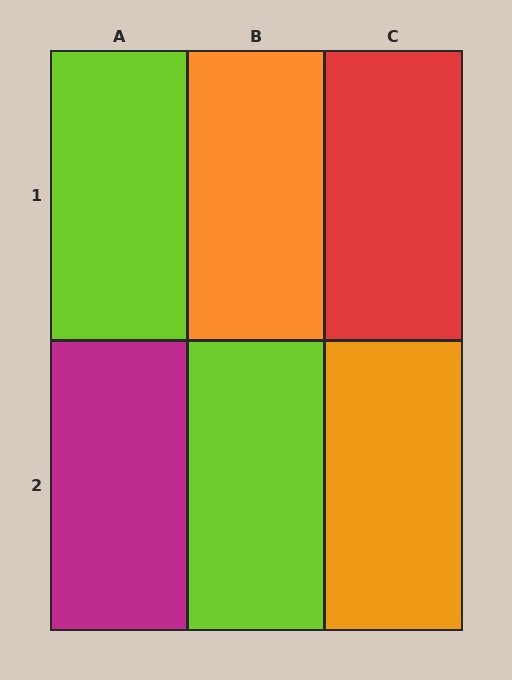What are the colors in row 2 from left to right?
Magenta, lime, orange.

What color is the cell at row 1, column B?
Orange.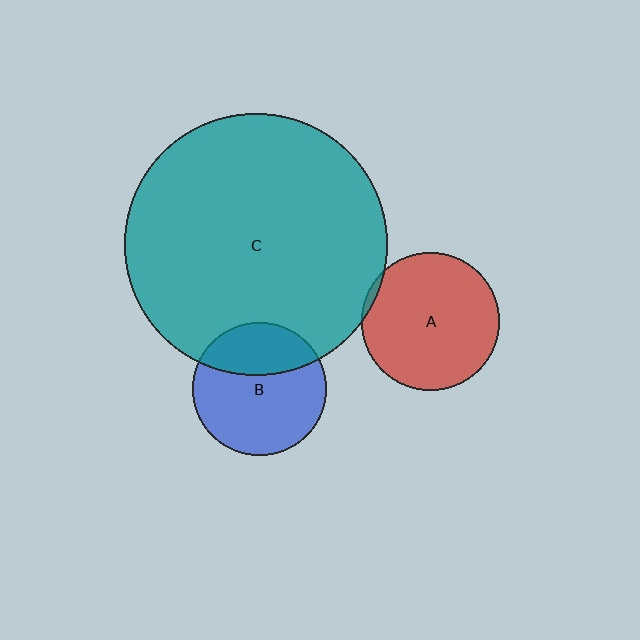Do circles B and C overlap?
Yes.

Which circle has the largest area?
Circle C (teal).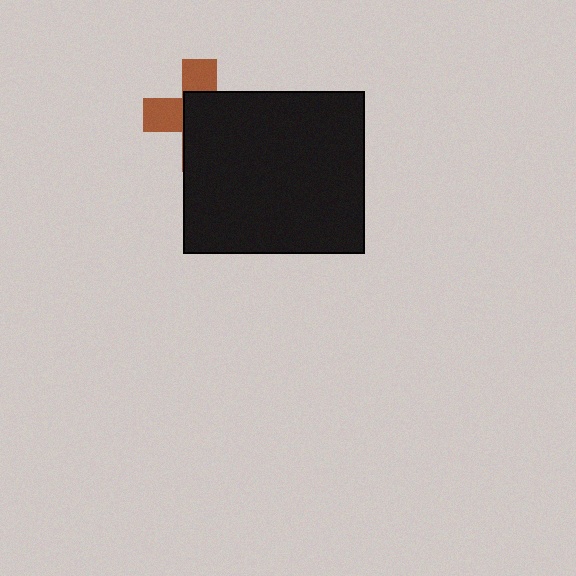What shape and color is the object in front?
The object in front is a black rectangle.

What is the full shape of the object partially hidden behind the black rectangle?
The partially hidden object is a brown cross.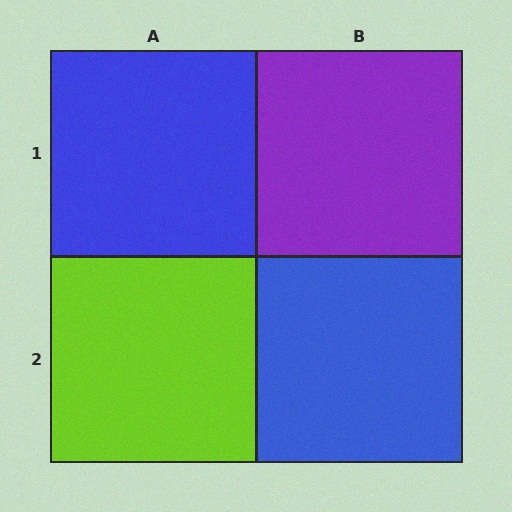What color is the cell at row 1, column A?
Blue.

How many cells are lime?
1 cell is lime.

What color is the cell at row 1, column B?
Purple.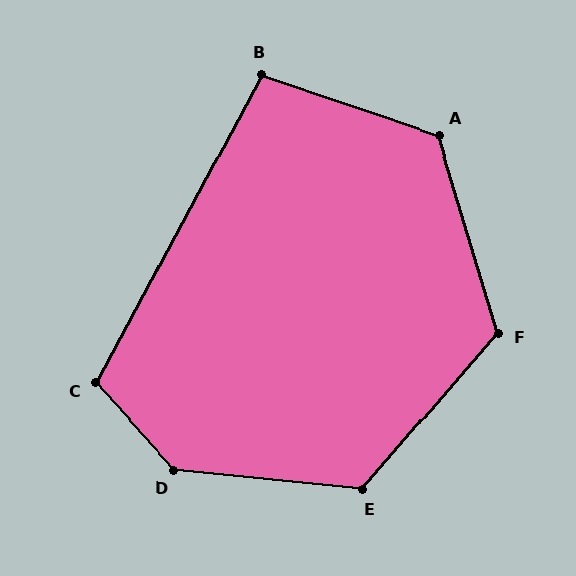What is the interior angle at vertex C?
Approximately 110 degrees (obtuse).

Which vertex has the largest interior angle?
D, at approximately 138 degrees.